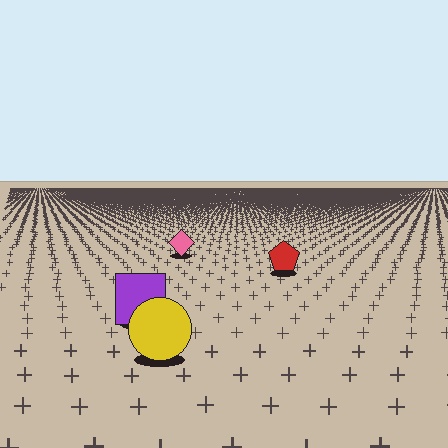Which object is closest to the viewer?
The yellow circle is closest. The texture marks near it are larger and more spread out.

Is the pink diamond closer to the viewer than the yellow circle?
No. The yellow circle is closer — you can tell from the texture gradient: the ground texture is coarser near it.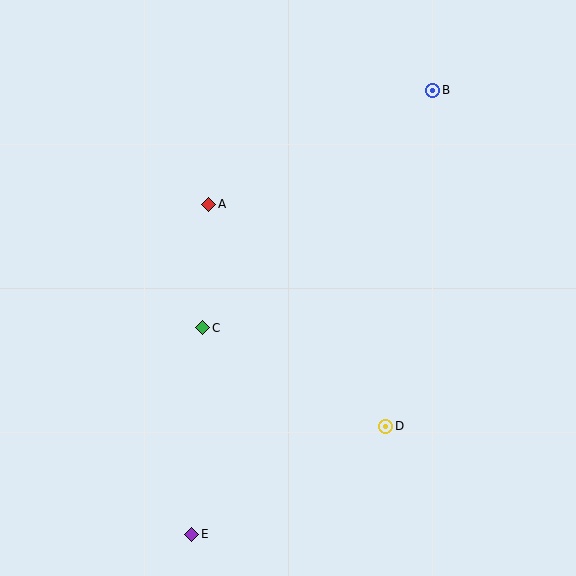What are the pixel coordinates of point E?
Point E is at (192, 534).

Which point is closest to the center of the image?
Point C at (203, 328) is closest to the center.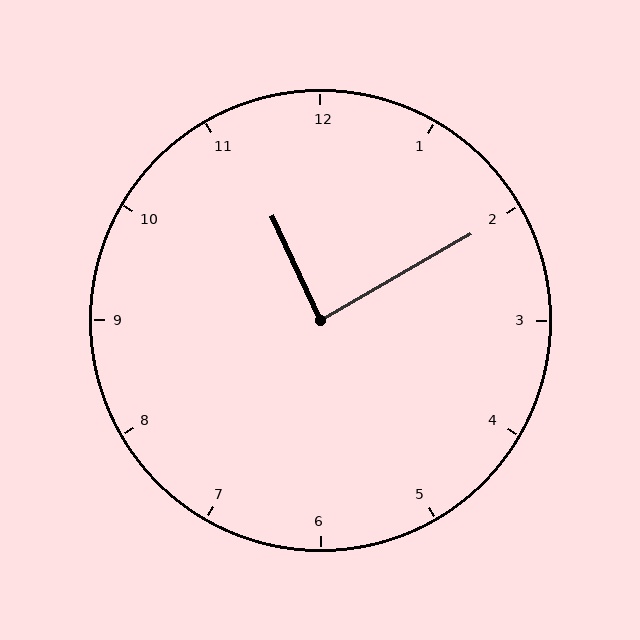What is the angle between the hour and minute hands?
Approximately 85 degrees.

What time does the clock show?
11:10.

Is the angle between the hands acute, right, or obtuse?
It is right.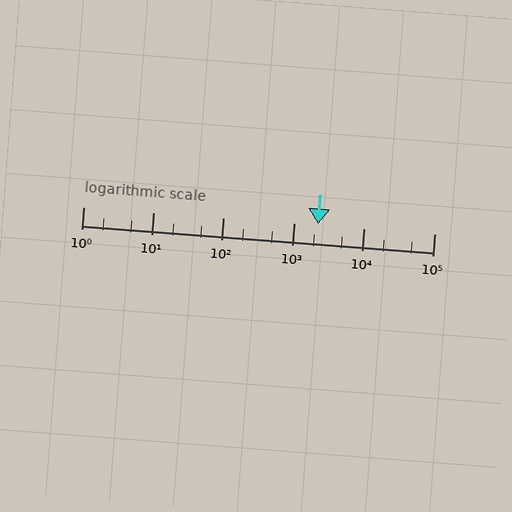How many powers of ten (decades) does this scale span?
The scale spans 5 decades, from 1 to 100000.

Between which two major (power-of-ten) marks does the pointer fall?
The pointer is between 1000 and 10000.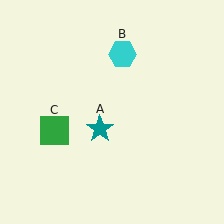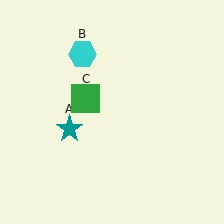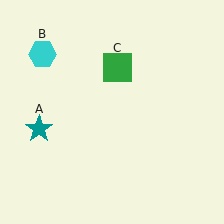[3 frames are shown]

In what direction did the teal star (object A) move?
The teal star (object A) moved left.